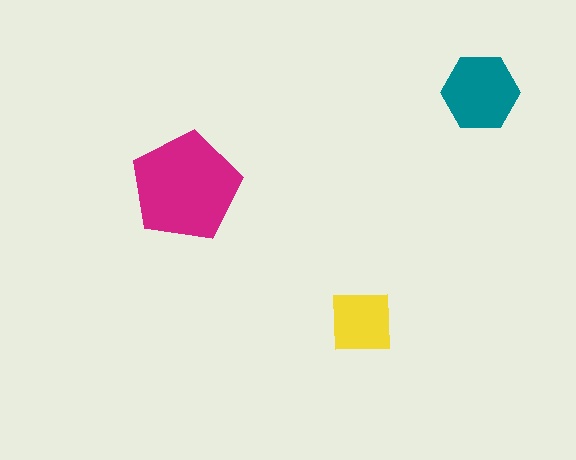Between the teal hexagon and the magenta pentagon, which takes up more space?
The magenta pentagon.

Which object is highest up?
The teal hexagon is topmost.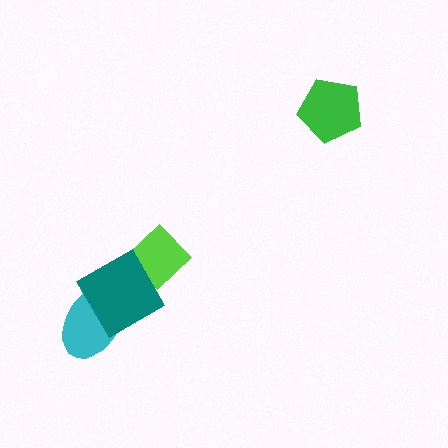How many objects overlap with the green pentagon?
0 objects overlap with the green pentagon.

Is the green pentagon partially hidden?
No, no other shape covers it.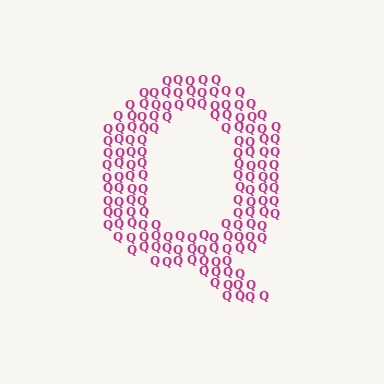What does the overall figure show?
The overall figure shows the letter Q.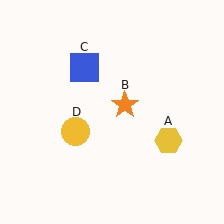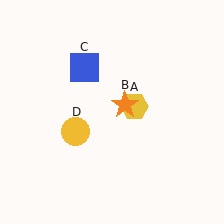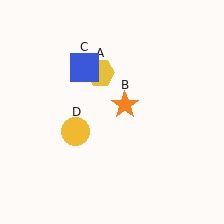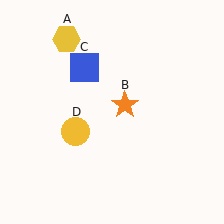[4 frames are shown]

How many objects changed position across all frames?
1 object changed position: yellow hexagon (object A).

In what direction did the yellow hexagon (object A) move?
The yellow hexagon (object A) moved up and to the left.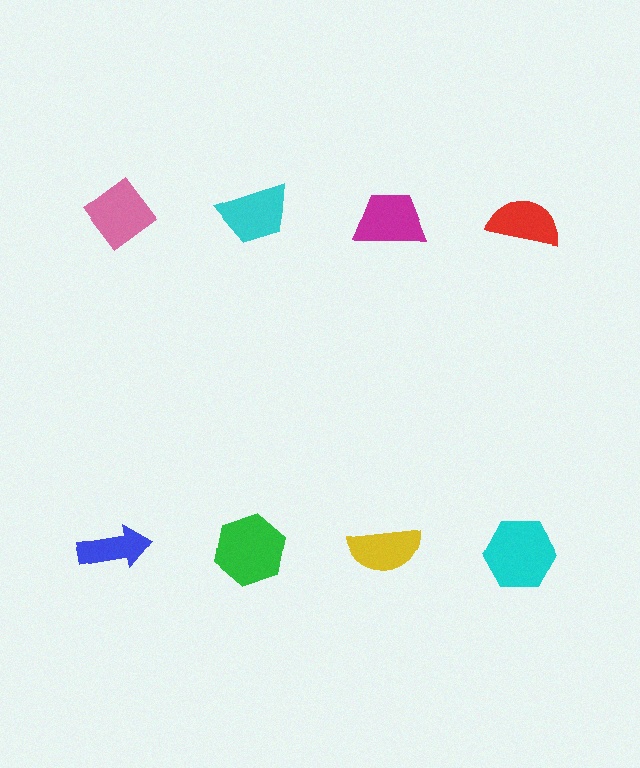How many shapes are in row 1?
4 shapes.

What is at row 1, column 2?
A cyan trapezoid.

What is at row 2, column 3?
A yellow semicircle.